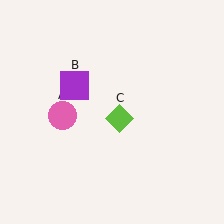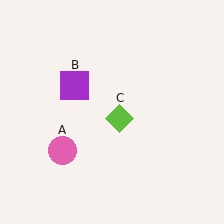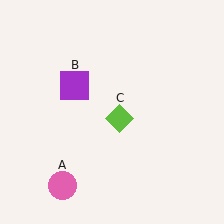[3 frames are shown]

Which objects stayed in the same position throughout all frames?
Purple square (object B) and lime diamond (object C) remained stationary.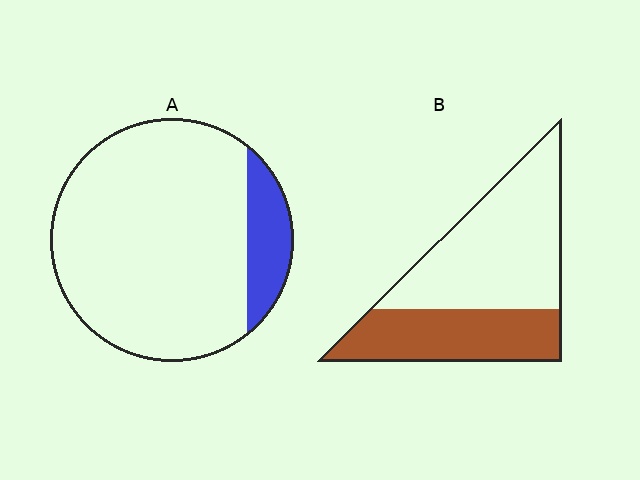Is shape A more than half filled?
No.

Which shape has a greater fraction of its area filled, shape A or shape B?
Shape B.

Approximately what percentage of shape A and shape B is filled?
A is approximately 15% and B is approximately 40%.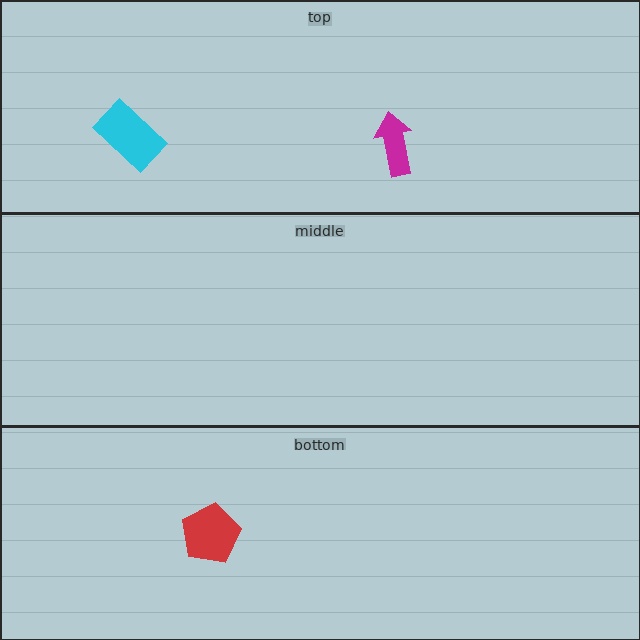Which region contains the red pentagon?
The bottom region.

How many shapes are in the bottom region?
1.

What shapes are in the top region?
The magenta arrow, the cyan rectangle.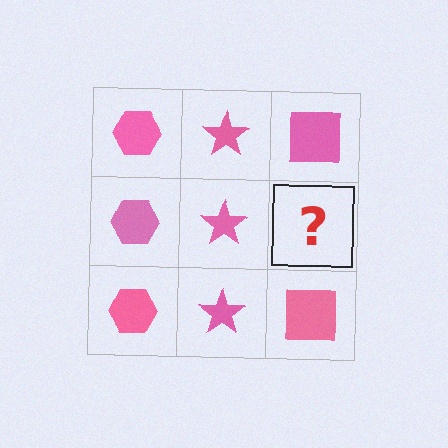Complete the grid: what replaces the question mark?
The question mark should be replaced with a pink square.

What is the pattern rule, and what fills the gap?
The rule is that each column has a consistent shape. The gap should be filled with a pink square.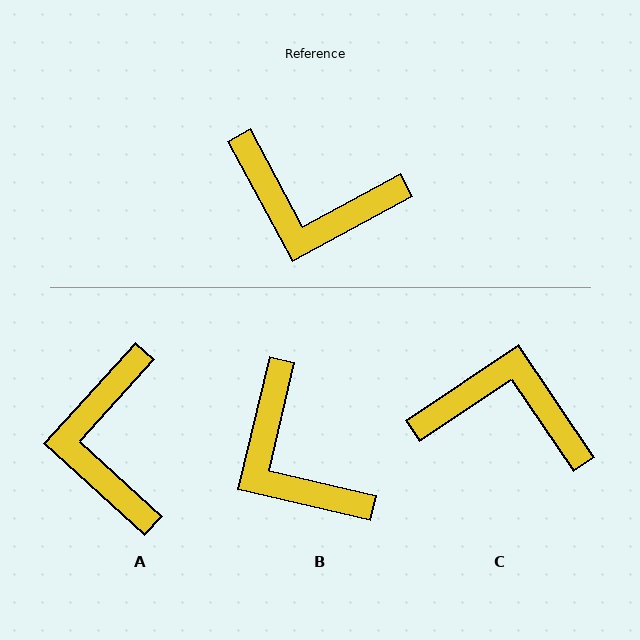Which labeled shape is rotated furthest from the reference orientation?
C, about 174 degrees away.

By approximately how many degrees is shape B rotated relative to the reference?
Approximately 42 degrees clockwise.